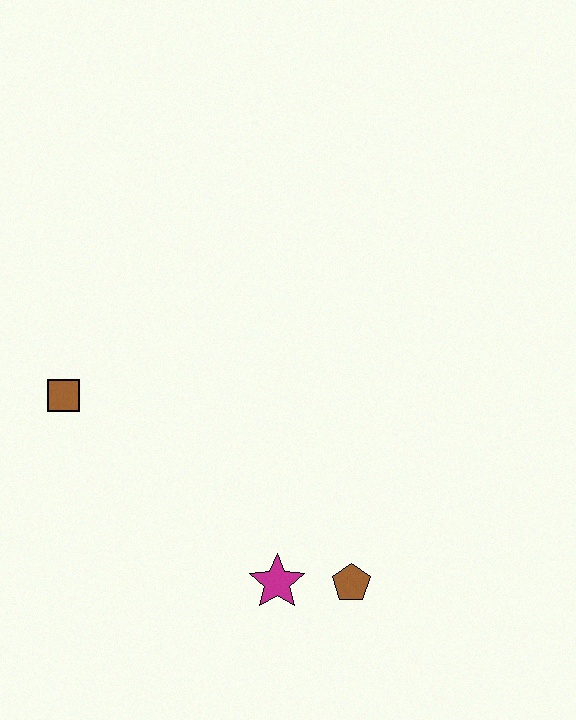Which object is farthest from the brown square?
The brown pentagon is farthest from the brown square.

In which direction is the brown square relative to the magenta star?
The brown square is to the left of the magenta star.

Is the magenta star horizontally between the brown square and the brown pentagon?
Yes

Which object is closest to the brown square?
The magenta star is closest to the brown square.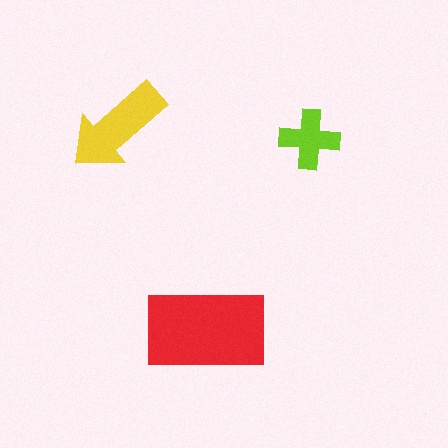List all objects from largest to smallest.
The red rectangle, the yellow arrow, the lime cross.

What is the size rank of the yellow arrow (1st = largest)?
2nd.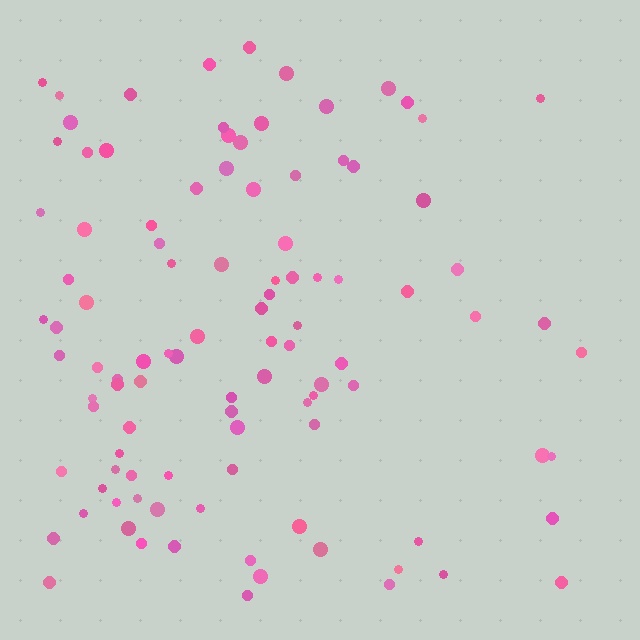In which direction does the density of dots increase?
From right to left, with the left side densest.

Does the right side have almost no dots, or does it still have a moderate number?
Still a moderate number, just noticeably fewer than the left.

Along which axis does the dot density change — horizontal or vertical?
Horizontal.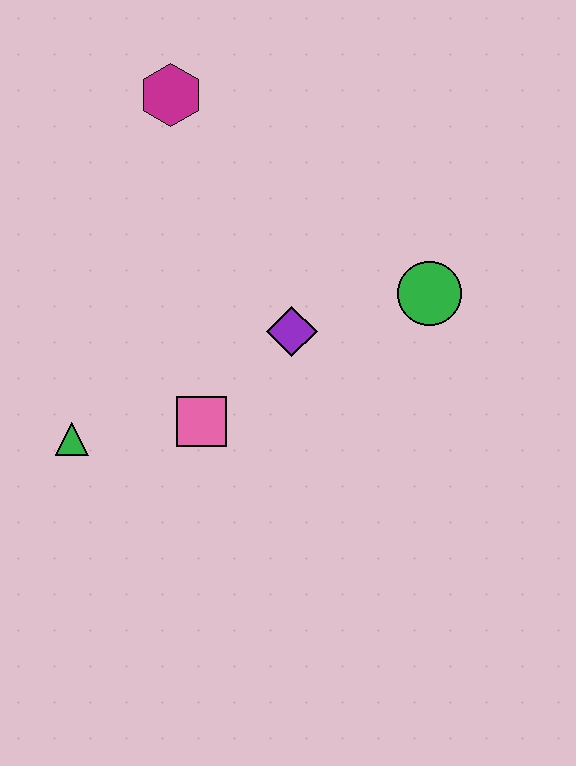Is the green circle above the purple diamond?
Yes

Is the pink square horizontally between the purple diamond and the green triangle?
Yes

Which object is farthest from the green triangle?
The green circle is farthest from the green triangle.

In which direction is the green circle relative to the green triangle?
The green circle is to the right of the green triangle.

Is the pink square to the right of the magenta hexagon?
Yes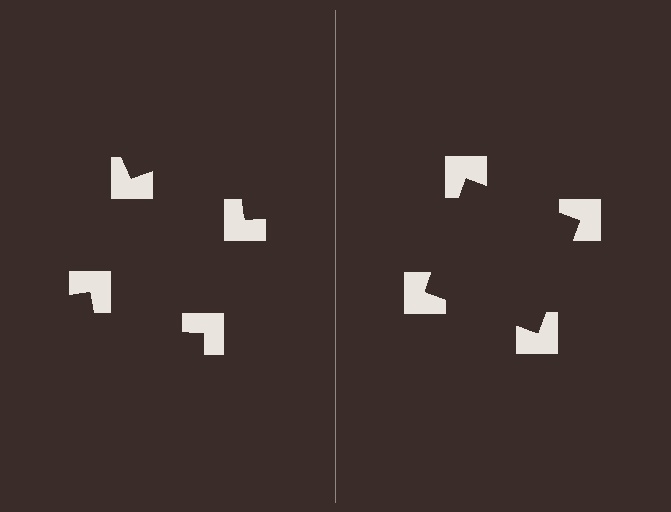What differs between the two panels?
The notched squares are positioned identically on both sides; only the wedge orientations differ. On the right they align to a square; on the left they are misaligned.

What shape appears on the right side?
An illusory square.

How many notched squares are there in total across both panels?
8 — 4 on each side.